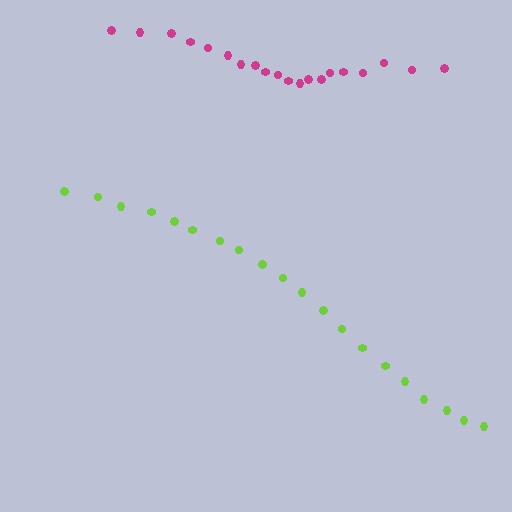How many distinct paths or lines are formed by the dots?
There are 2 distinct paths.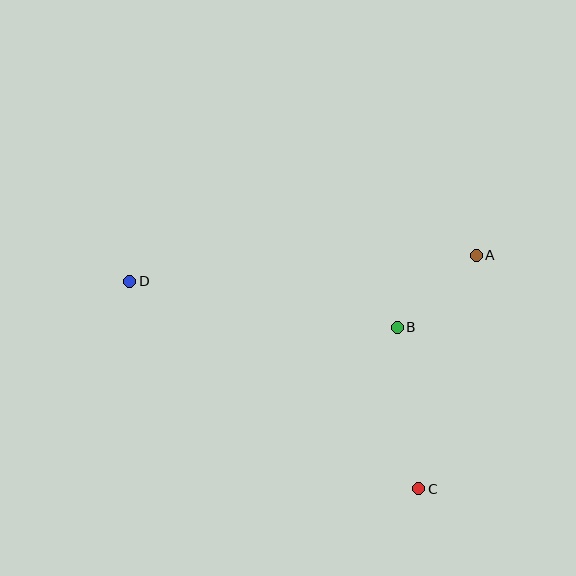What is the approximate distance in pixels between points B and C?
The distance between B and C is approximately 163 pixels.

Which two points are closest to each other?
Points A and B are closest to each other.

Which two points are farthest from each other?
Points C and D are farthest from each other.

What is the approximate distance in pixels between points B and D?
The distance between B and D is approximately 271 pixels.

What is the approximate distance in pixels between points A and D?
The distance between A and D is approximately 347 pixels.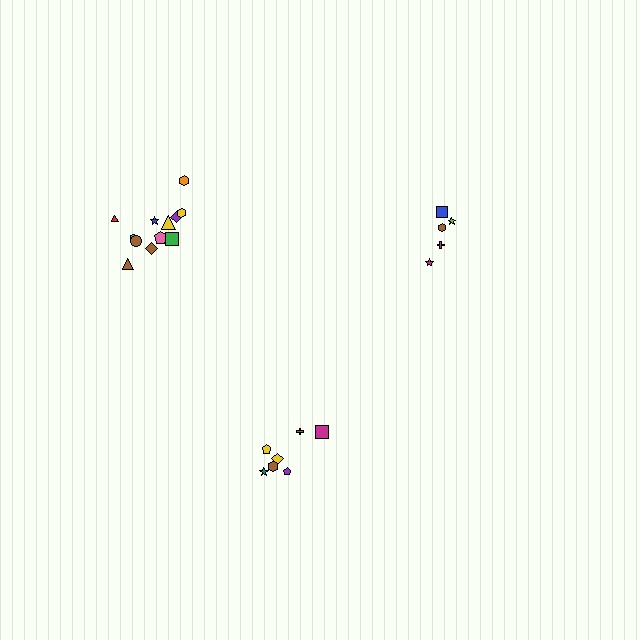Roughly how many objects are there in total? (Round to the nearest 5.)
Roughly 25 objects in total.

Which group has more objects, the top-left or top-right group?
The top-left group.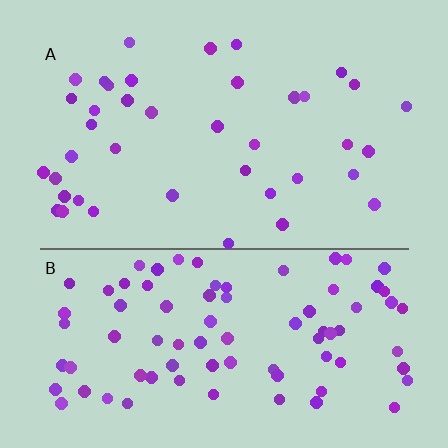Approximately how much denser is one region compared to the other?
Approximately 2.1× — region B over region A.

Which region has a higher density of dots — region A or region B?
B (the bottom).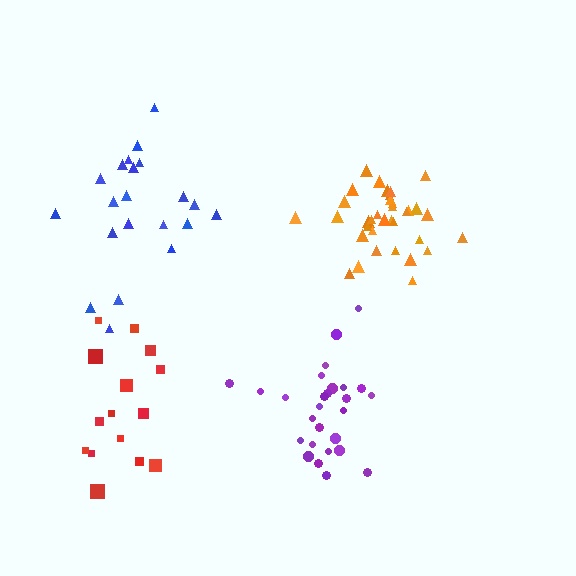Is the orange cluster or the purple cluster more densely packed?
Orange.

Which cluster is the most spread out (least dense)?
Blue.